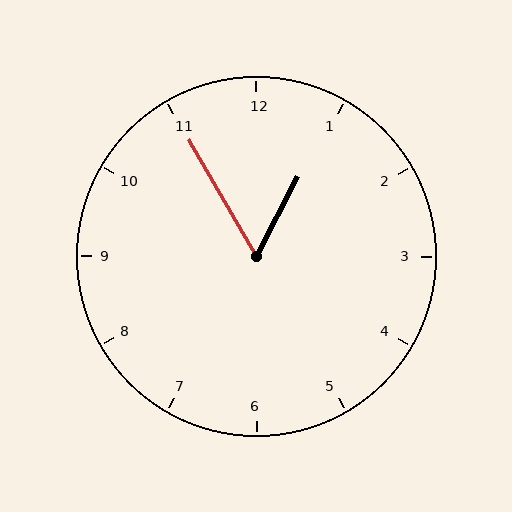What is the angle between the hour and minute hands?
Approximately 58 degrees.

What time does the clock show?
12:55.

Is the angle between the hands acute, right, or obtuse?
It is acute.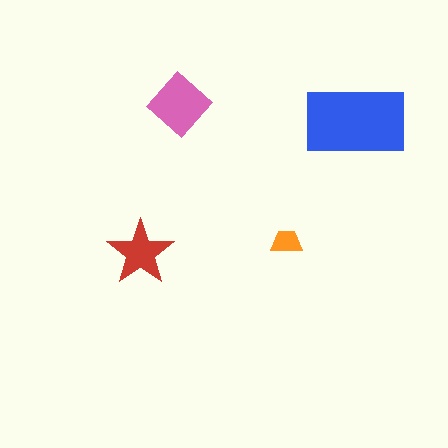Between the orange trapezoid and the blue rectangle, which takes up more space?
The blue rectangle.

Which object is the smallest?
The orange trapezoid.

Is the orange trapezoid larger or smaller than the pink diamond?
Smaller.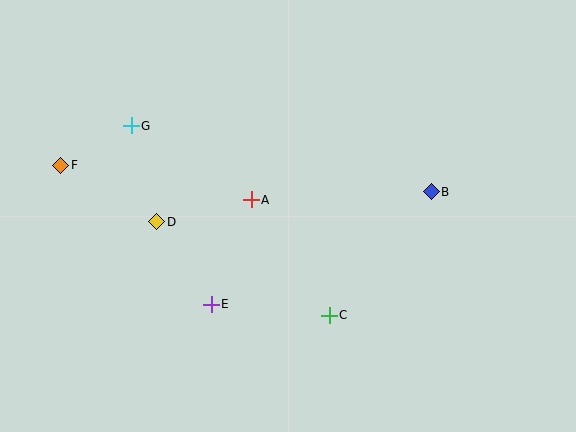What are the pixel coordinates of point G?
Point G is at (131, 126).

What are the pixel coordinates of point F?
Point F is at (61, 165).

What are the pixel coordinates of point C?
Point C is at (329, 315).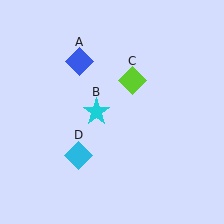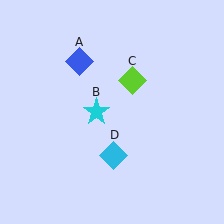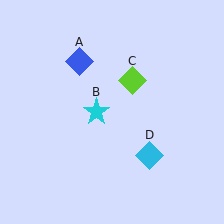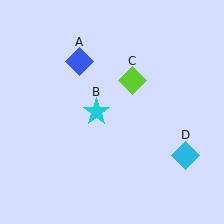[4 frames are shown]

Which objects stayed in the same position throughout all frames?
Blue diamond (object A) and cyan star (object B) and lime diamond (object C) remained stationary.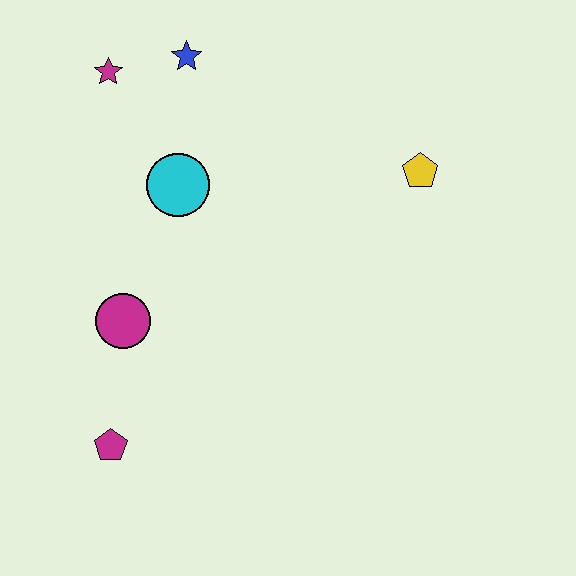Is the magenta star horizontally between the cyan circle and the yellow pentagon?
No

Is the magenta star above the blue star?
No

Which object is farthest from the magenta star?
The magenta pentagon is farthest from the magenta star.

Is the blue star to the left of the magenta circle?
No